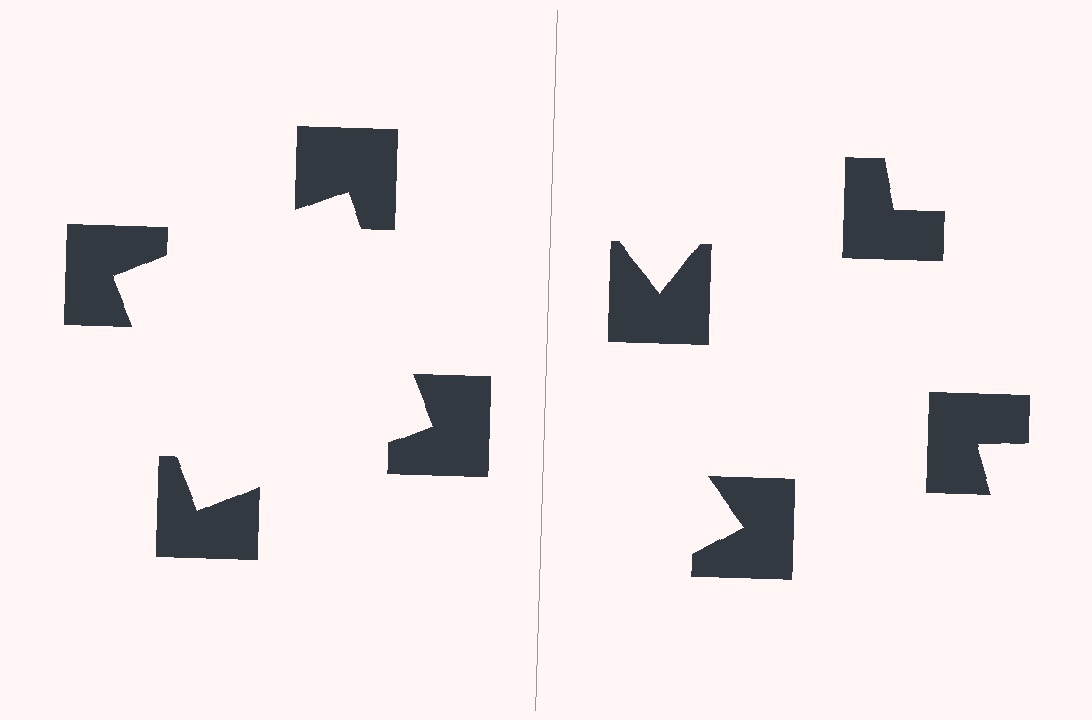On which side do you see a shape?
An illusory square appears on the left side. On the right side the wedge cuts are rotated, so no coherent shape forms.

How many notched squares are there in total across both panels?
8 — 4 on each side.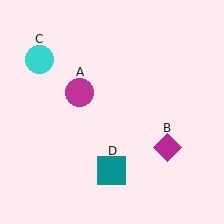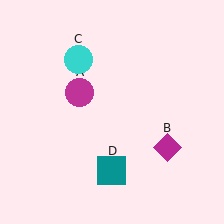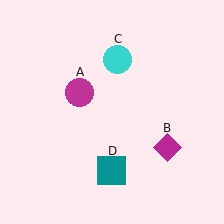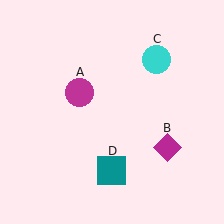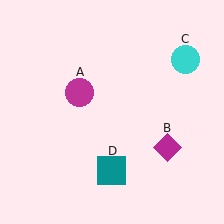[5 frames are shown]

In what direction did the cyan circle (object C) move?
The cyan circle (object C) moved right.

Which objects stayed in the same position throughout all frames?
Magenta circle (object A) and magenta diamond (object B) and teal square (object D) remained stationary.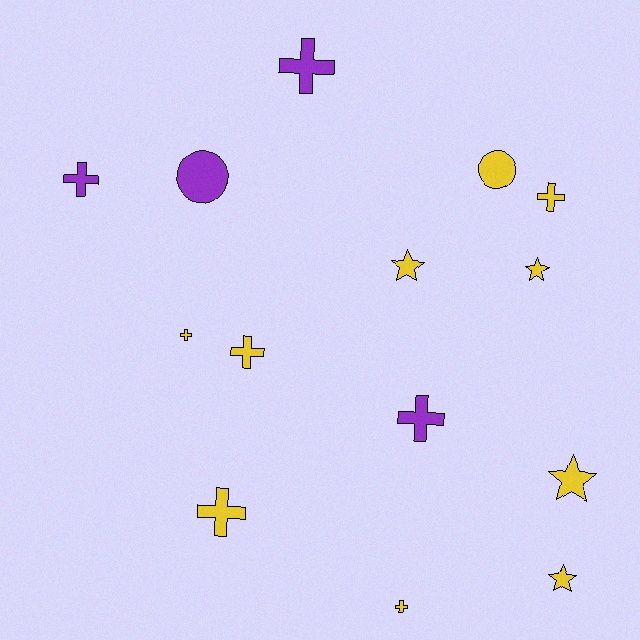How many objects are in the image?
There are 14 objects.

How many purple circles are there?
There is 1 purple circle.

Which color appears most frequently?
Yellow, with 10 objects.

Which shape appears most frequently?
Cross, with 8 objects.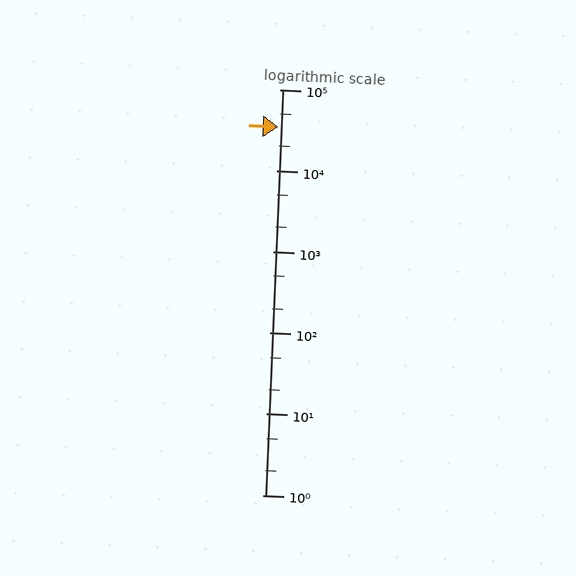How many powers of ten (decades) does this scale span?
The scale spans 5 decades, from 1 to 100000.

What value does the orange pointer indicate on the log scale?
The pointer indicates approximately 35000.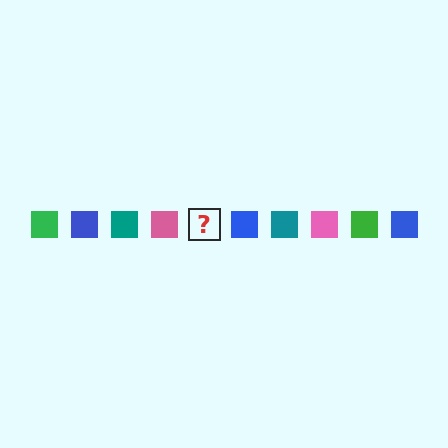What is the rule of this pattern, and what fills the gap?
The rule is that the pattern cycles through green, blue, teal, pink squares. The gap should be filled with a green square.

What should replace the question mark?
The question mark should be replaced with a green square.